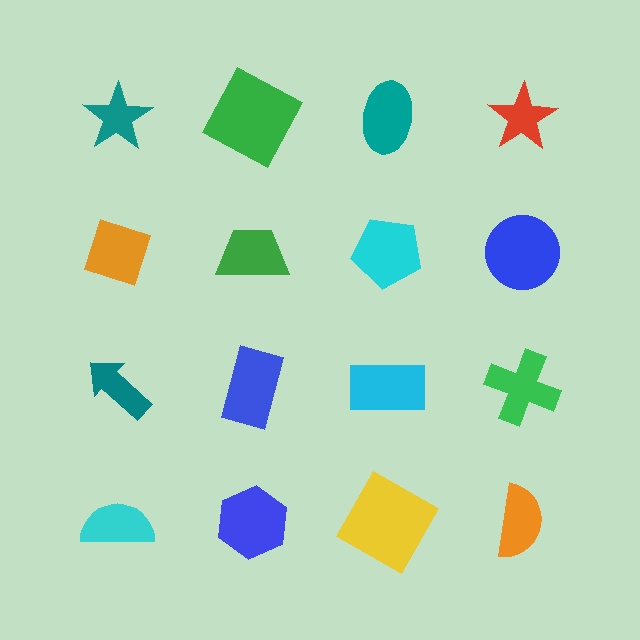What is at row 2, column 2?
A green trapezoid.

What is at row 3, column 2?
A blue rectangle.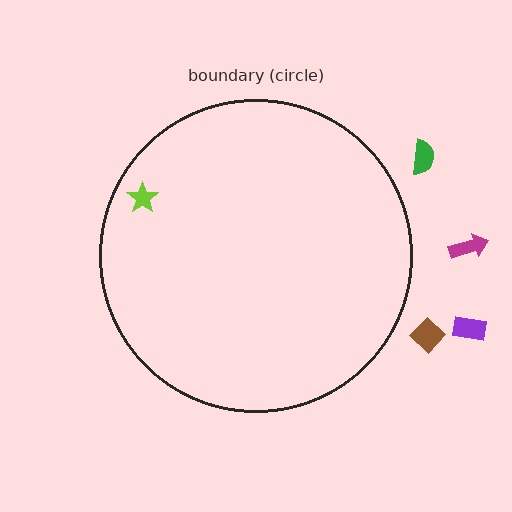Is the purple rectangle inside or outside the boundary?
Outside.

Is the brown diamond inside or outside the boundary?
Outside.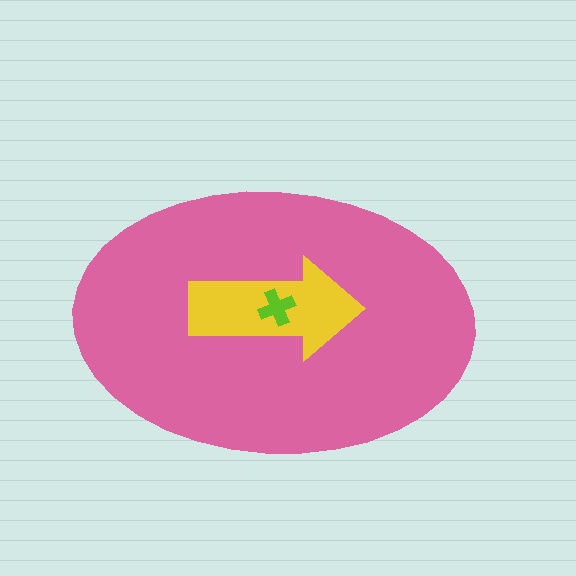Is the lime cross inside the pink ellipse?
Yes.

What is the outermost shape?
The pink ellipse.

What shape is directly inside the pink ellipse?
The yellow arrow.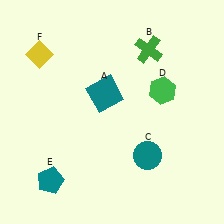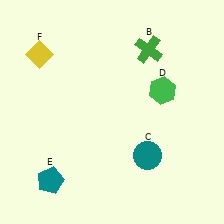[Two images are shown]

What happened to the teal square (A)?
The teal square (A) was removed in Image 2. It was in the top-left area of Image 1.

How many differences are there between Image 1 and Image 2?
There is 1 difference between the two images.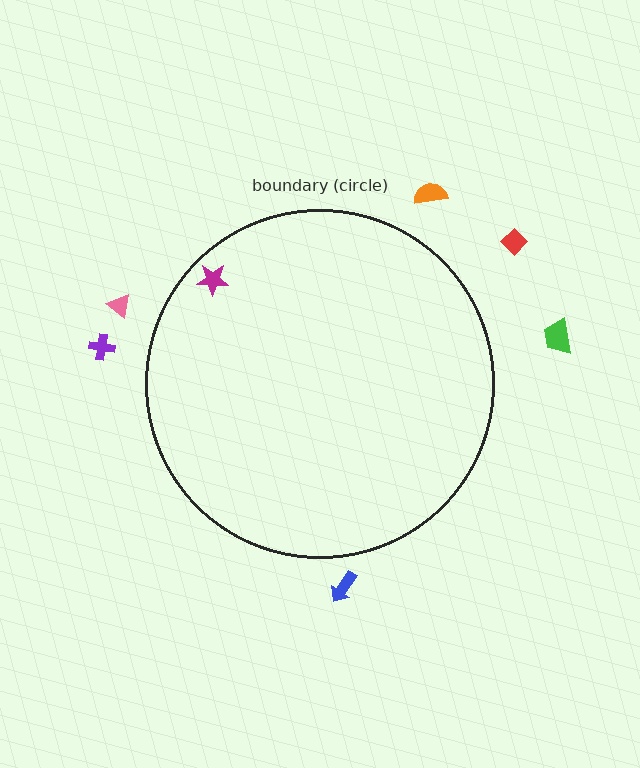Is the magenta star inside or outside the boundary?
Inside.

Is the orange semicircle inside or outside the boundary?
Outside.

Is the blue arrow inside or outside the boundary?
Outside.